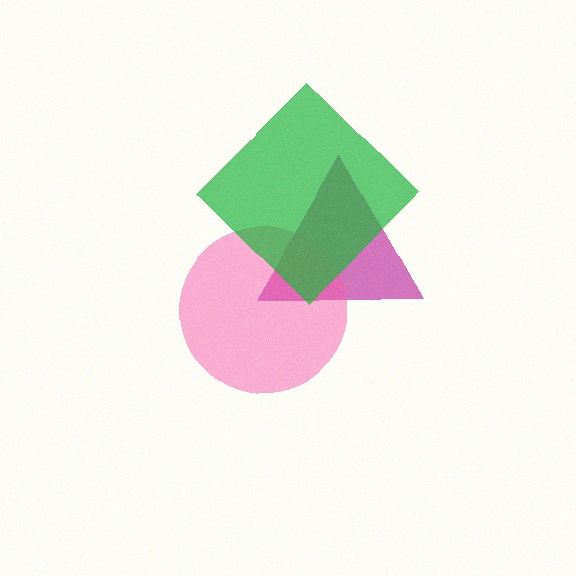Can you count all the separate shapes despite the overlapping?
Yes, there are 3 separate shapes.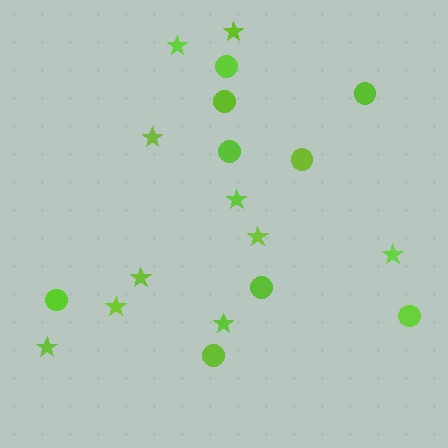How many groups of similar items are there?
There are 2 groups: one group of stars (10) and one group of circles (9).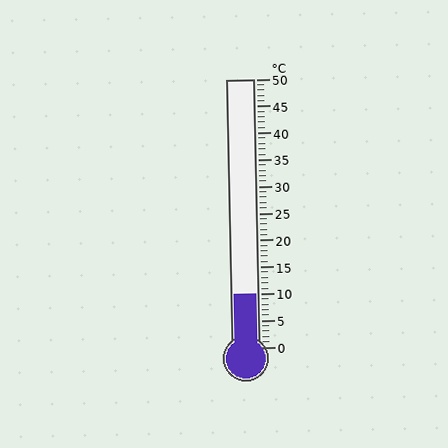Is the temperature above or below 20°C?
The temperature is below 20°C.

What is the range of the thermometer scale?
The thermometer scale ranges from 0°C to 50°C.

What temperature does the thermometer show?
The thermometer shows approximately 10°C.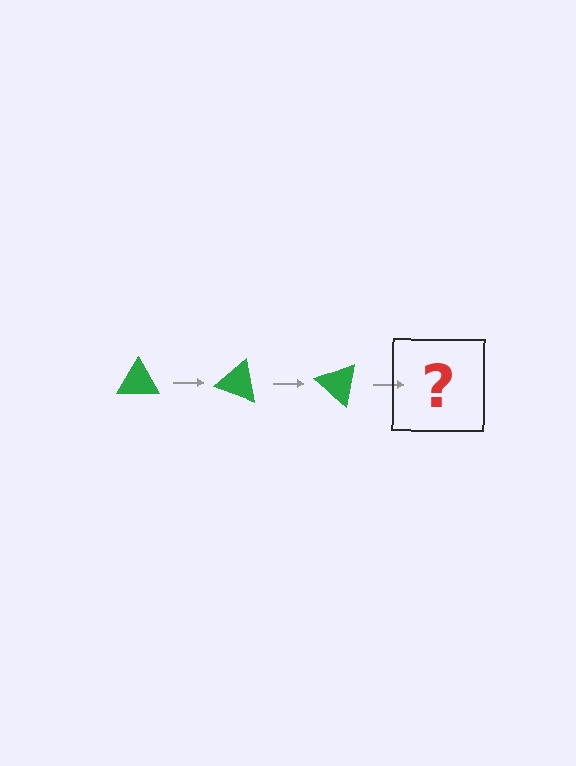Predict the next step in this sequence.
The next step is a green triangle rotated 60 degrees.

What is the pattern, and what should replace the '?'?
The pattern is that the triangle rotates 20 degrees each step. The '?' should be a green triangle rotated 60 degrees.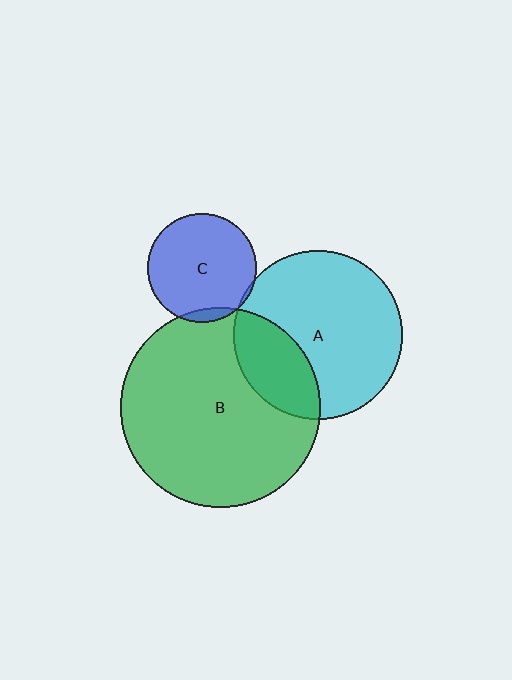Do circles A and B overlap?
Yes.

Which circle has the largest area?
Circle B (green).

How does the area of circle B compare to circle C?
Approximately 3.4 times.